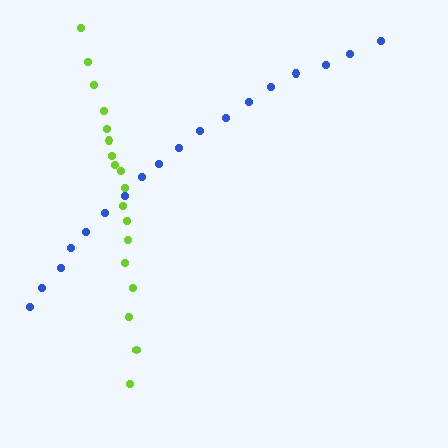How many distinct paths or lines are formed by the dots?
There are 2 distinct paths.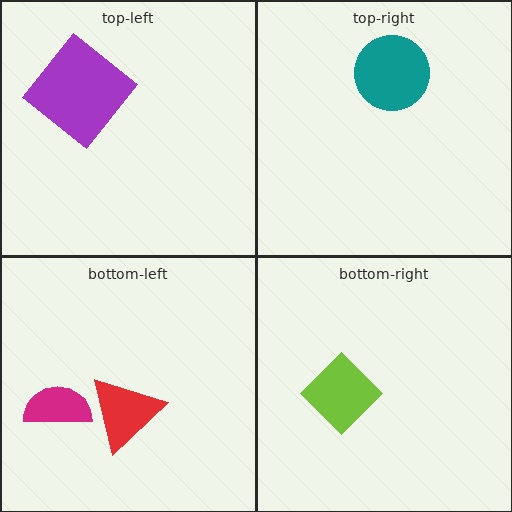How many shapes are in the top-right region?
1.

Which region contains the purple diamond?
The top-left region.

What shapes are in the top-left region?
The purple diamond.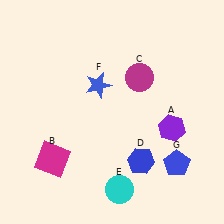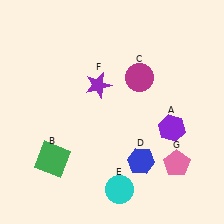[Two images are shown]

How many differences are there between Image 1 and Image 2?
There are 3 differences between the two images.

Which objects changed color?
B changed from magenta to green. F changed from blue to purple. G changed from blue to pink.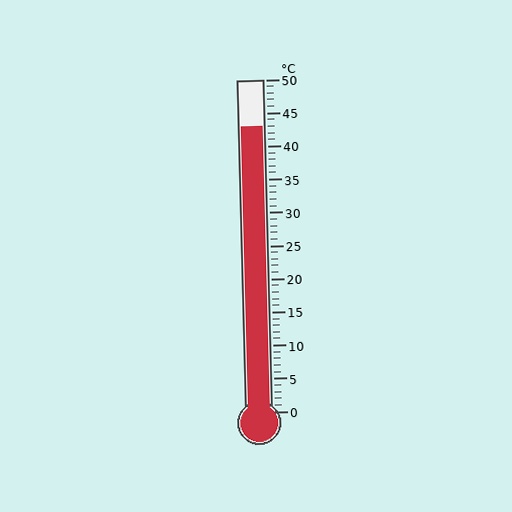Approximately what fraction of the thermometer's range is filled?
The thermometer is filled to approximately 85% of its range.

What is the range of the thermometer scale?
The thermometer scale ranges from 0°C to 50°C.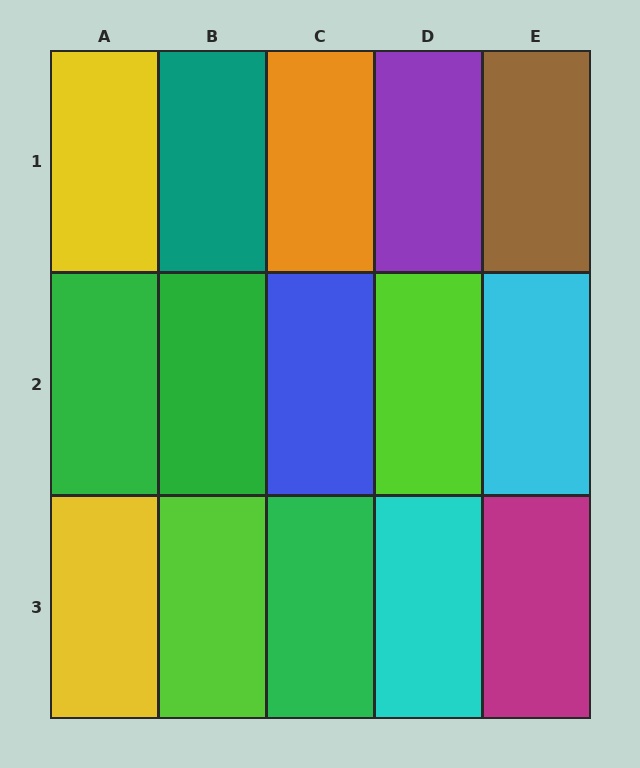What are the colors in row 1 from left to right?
Yellow, teal, orange, purple, brown.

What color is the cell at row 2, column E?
Cyan.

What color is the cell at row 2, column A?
Green.